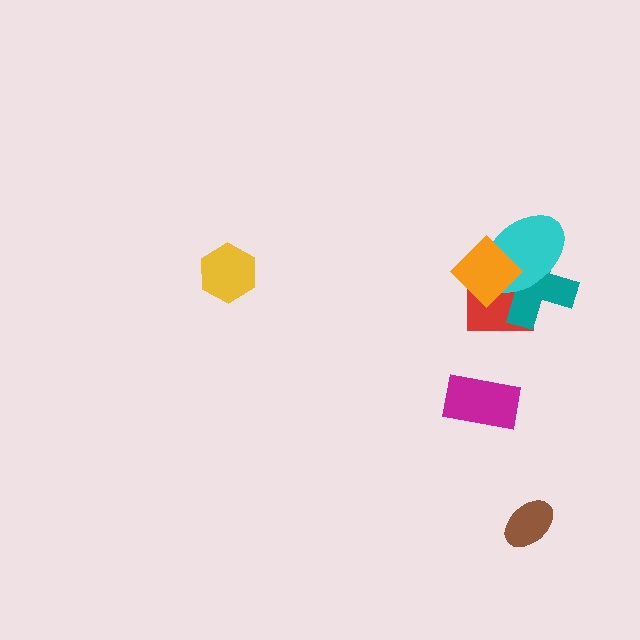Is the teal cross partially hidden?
Yes, it is partially covered by another shape.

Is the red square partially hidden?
Yes, it is partially covered by another shape.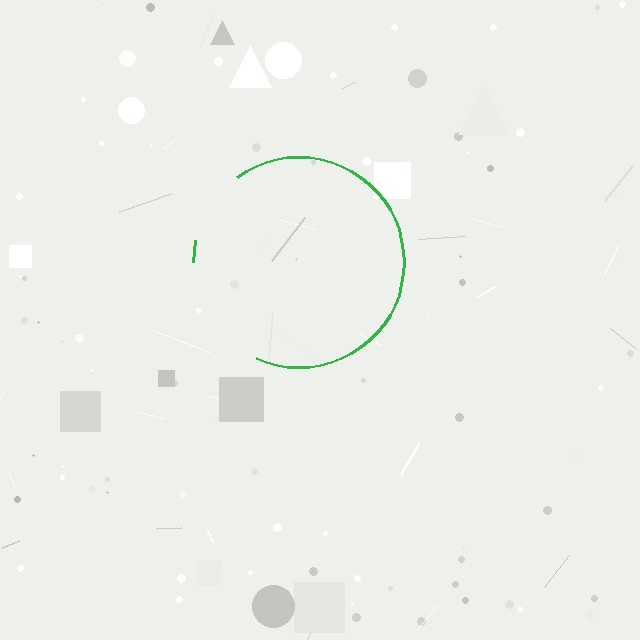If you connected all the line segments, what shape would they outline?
They would outline a circle.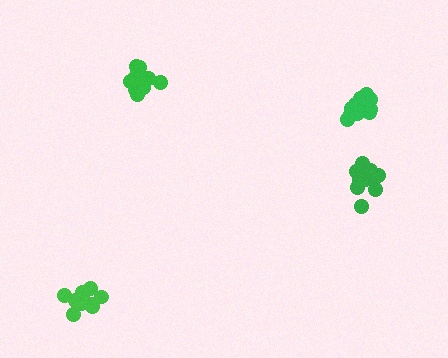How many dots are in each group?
Group 1: 12 dots, Group 2: 10 dots, Group 3: 10 dots, Group 4: 11 dots (43 total).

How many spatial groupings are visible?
There are 4 spatial groupings.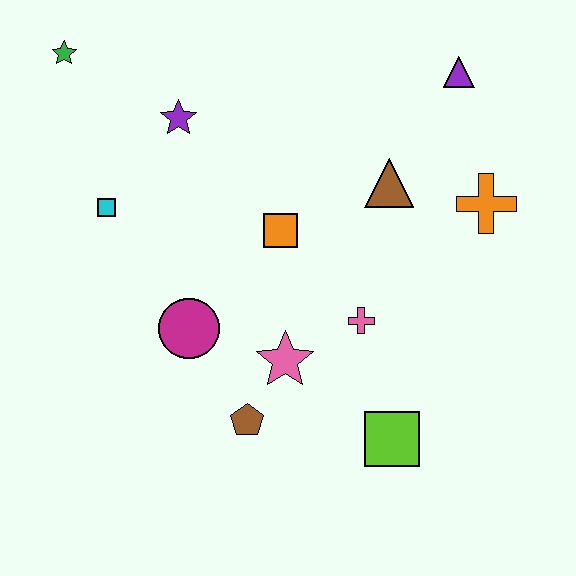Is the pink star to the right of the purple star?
Yes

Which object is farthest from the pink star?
The green star is farthest from the pink star.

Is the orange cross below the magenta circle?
No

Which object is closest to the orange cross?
The brown triangle is closest to the orange cross.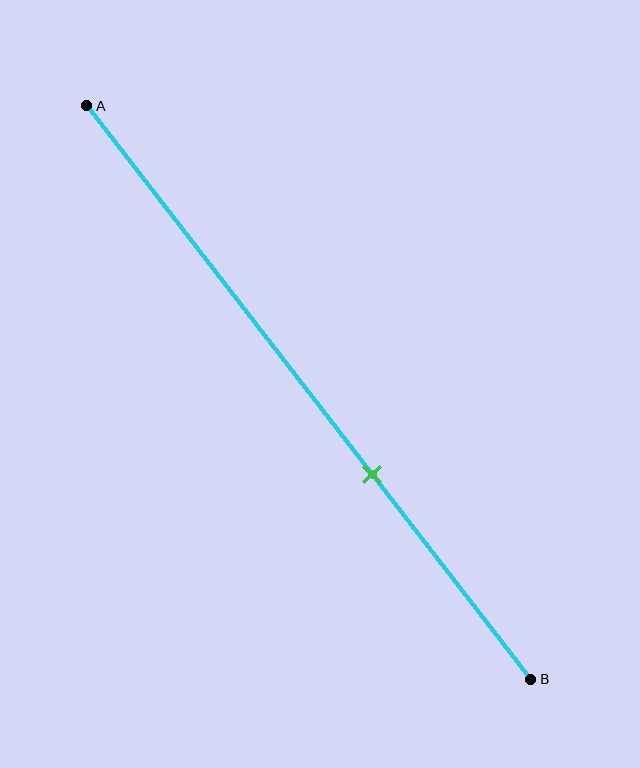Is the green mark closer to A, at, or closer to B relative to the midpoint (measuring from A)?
The green mark is closer to point B than the midpoint of segment AB.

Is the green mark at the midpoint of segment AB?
No, the mark is at about 65% from A, not at the 50% midpoint.